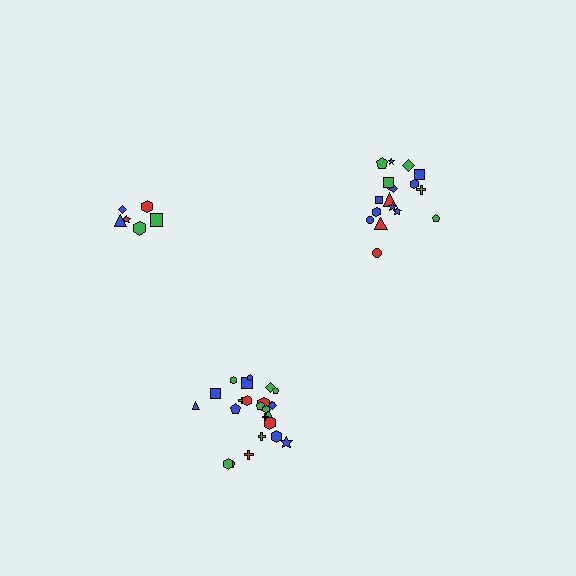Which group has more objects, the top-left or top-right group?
The top-right group.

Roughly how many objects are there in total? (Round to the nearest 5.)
Roughly 50 objects in total.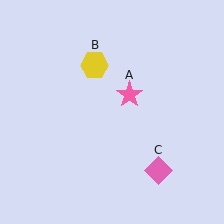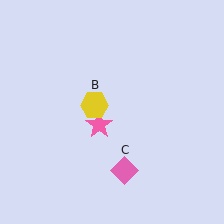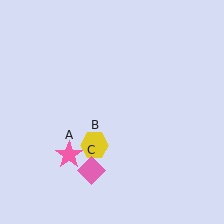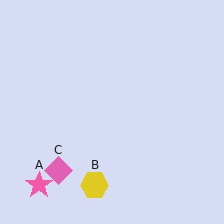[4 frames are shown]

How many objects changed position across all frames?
3 objects changed position: pink star (object A), yellow hexagon (object B), pink diamond (object C).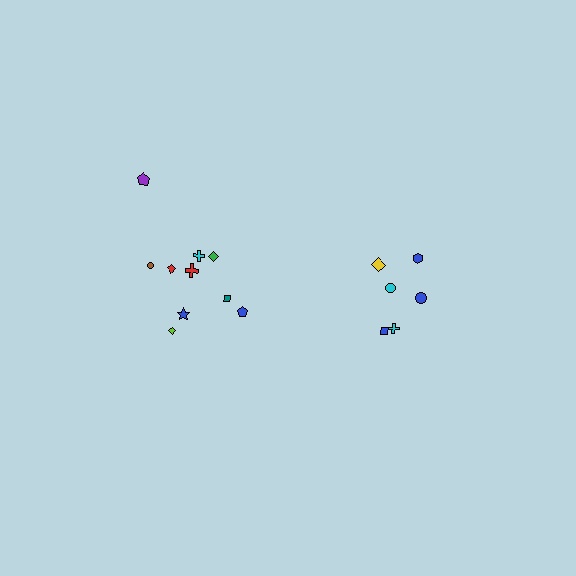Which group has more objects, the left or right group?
The left group.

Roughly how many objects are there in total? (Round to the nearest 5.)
Roughly 15 objects in total.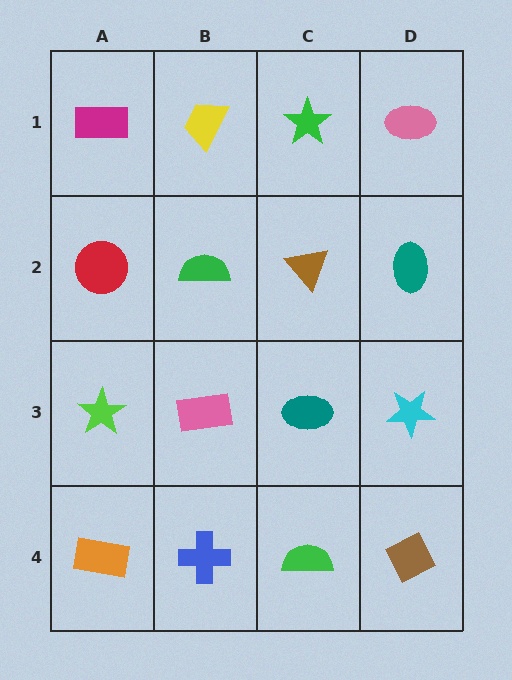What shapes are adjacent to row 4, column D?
A cyan star (row 3, column D), a green semicircle (row 4, column C).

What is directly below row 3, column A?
An orange rectangle.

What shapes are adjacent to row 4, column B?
A pink rectangle (row 3, column B), an orange rectangle (row 4, column A), a green semicircle (row 4, column C).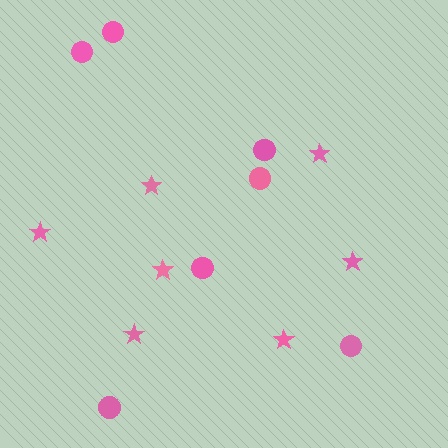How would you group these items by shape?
There are 2 groups: one group of stars (7) and one group of circles (7).